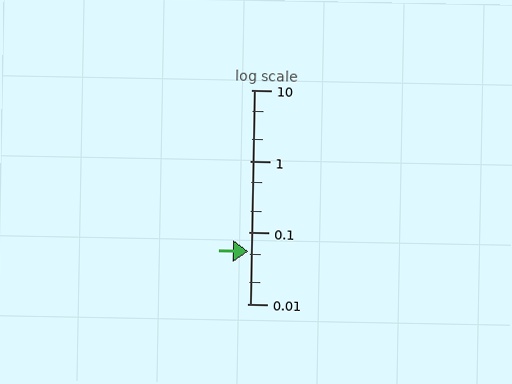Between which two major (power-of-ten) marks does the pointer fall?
The pointer is between 0.01 and 0.1.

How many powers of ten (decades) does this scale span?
The scale spans 3 decades, from 0.01 to 10.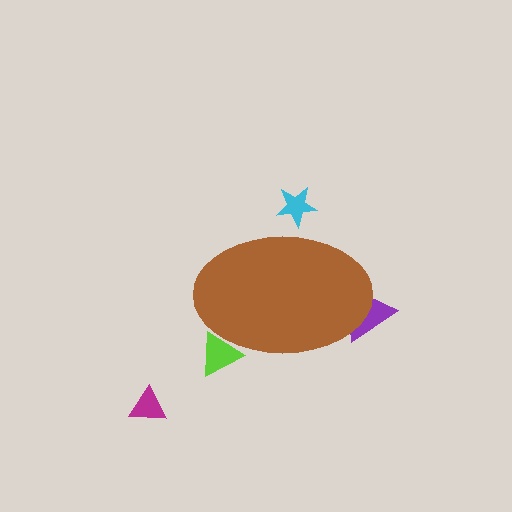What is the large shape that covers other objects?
A brown ellipse.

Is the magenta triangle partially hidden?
No, the magenta triangle is fully visible.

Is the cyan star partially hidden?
Yes, the cyan star is partially hidden behind the brown ellipse.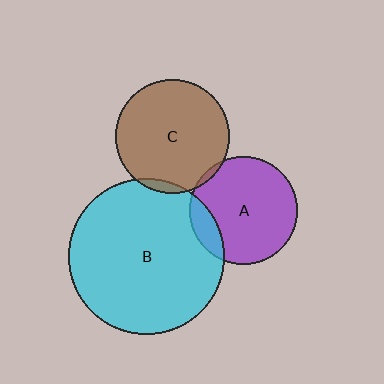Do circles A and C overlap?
Yes.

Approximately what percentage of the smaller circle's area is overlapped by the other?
Approximately 5%.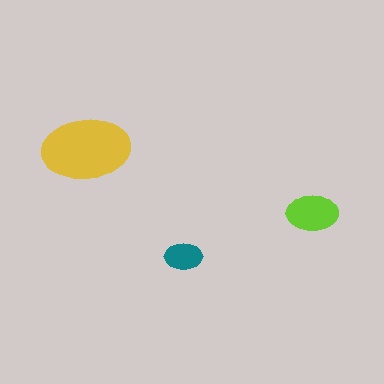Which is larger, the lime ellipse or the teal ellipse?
The lime one.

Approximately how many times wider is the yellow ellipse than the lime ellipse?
About 1.5 times wider.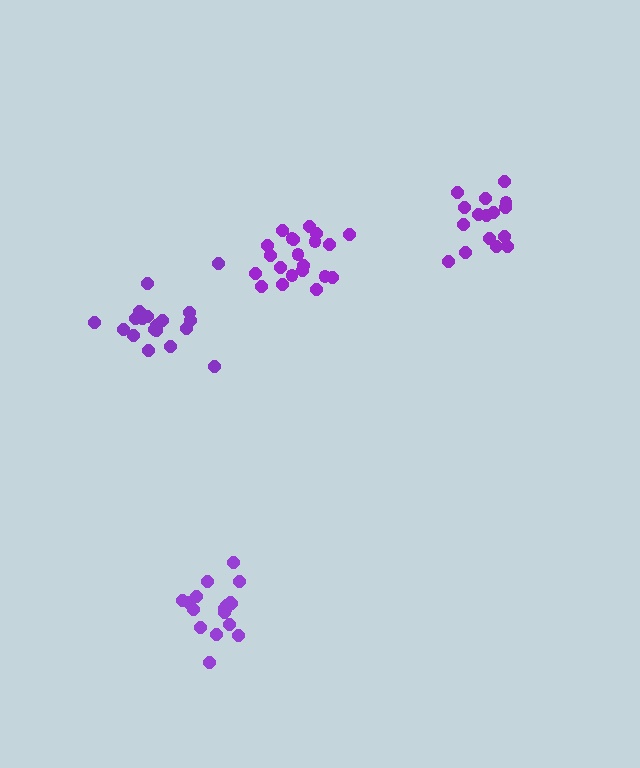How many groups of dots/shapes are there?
There are 4 groups.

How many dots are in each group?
Group 1: 18 dots, Group 2: 21 dots, Group 3: 16 dots, Group 4: 19 dots (74 total).